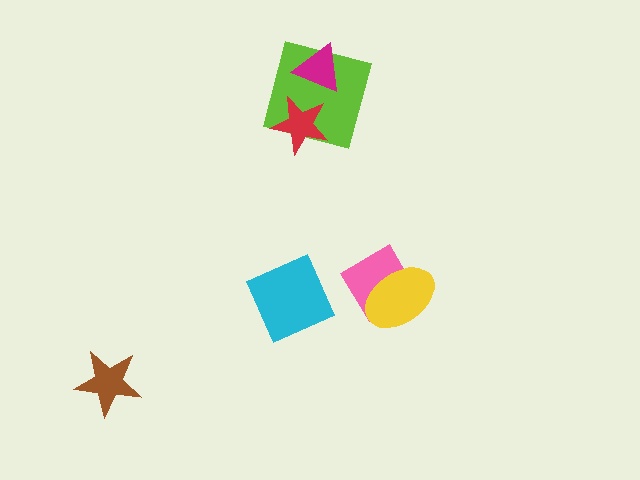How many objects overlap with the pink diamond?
1 object overlaps with the pink diamond.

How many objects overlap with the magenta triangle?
1 object overlaps with the magenta triangle.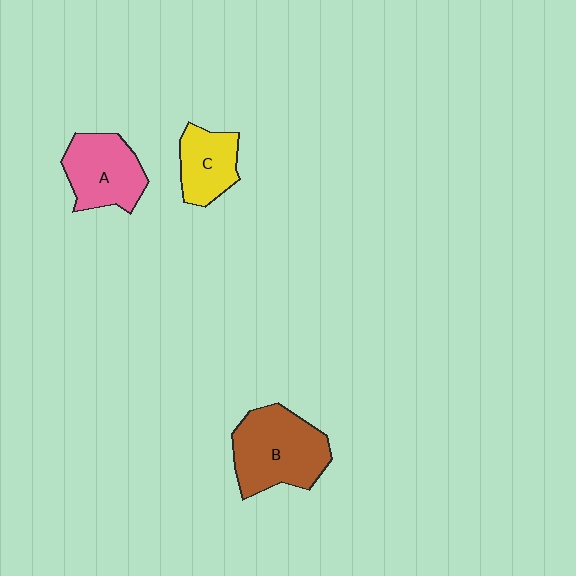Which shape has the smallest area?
Shape C (yellow).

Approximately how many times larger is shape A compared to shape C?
Approximately 1.3 times.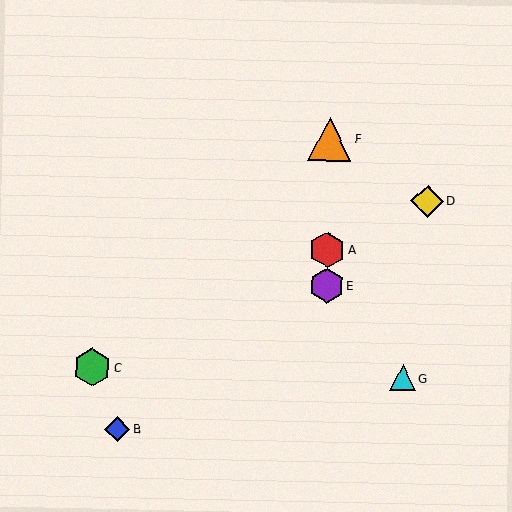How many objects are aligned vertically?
3 objects (A, E, F) are aligned vertically.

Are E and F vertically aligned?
Yes, both are at x≈326.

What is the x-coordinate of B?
Object B is at x≈118.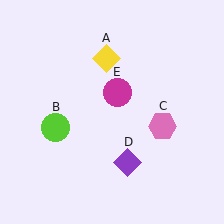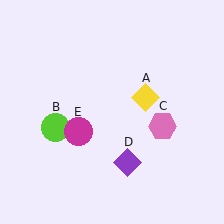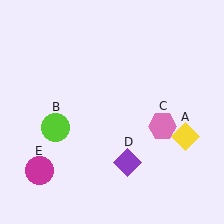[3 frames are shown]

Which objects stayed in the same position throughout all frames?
Lime circle (object B) and pink hexagon (object C) and purple diamond (object D) remained stationary.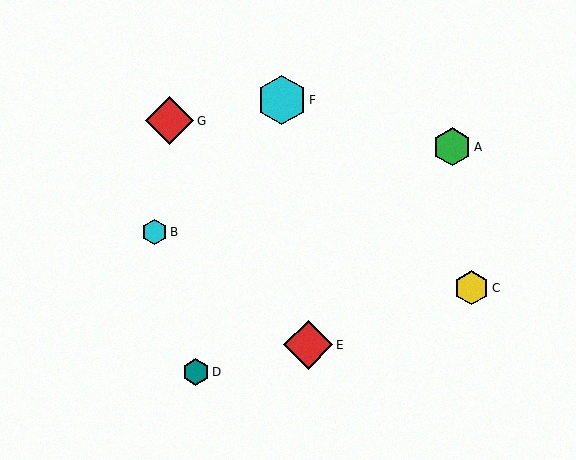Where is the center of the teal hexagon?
The center of the teal hexagon is at (196, 372).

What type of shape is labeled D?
Shape D is a teal hexagon.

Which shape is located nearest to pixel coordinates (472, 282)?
The yellow hexagon (labeled C) at (472, 288) is nearest to that location.